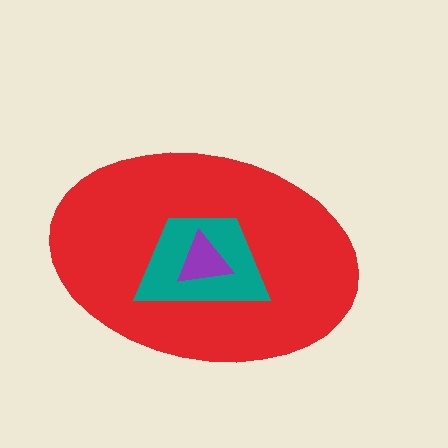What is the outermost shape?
The red ellipse.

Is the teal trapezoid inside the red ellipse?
Yes.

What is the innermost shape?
The purple triangle.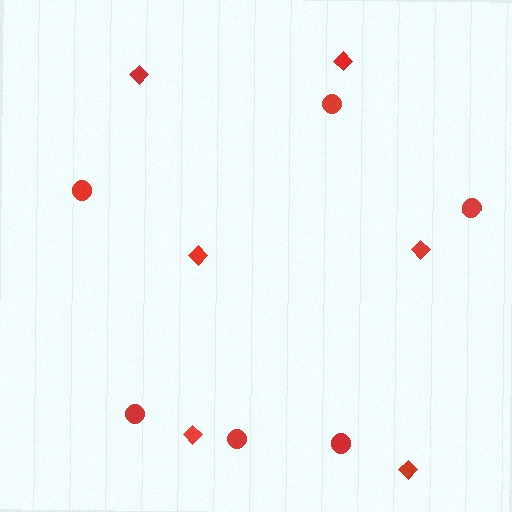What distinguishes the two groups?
There are 2 groups: one group of diamonds (6) and one group of circles (6).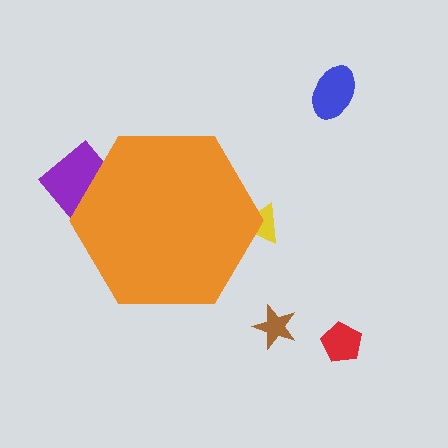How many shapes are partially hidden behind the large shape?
2 shapes are partially hidden.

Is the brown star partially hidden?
No, the brown star is fully visible.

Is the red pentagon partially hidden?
No, the red pentagon is fully visible.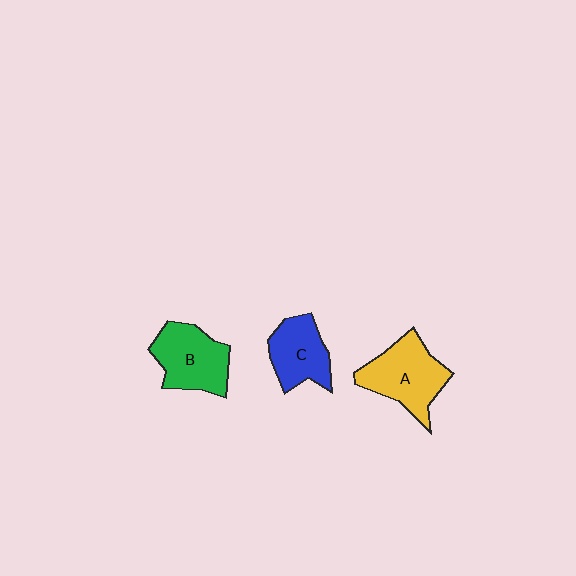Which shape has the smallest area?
Shape C (blue).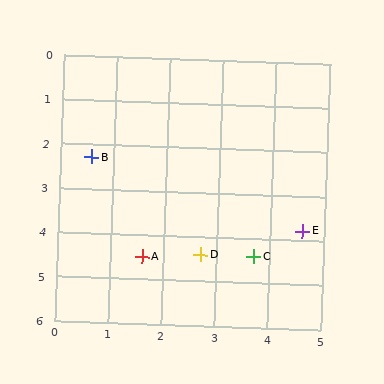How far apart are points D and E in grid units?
Points D and E are about 2.0 grid units apart.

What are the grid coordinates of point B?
Point B is at approximately (0.6, 2.3).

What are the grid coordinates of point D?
Point D is at approximately (2.7, 4.4).